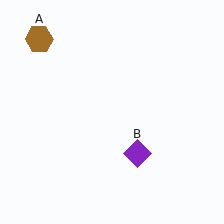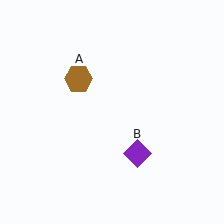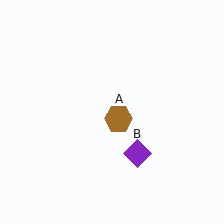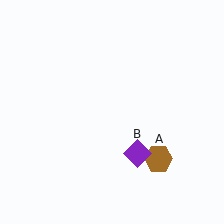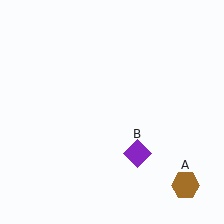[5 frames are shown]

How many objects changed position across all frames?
1 object changed position: brown hexagon (object A).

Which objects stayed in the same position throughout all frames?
Purple diamond (object B) remained stationary.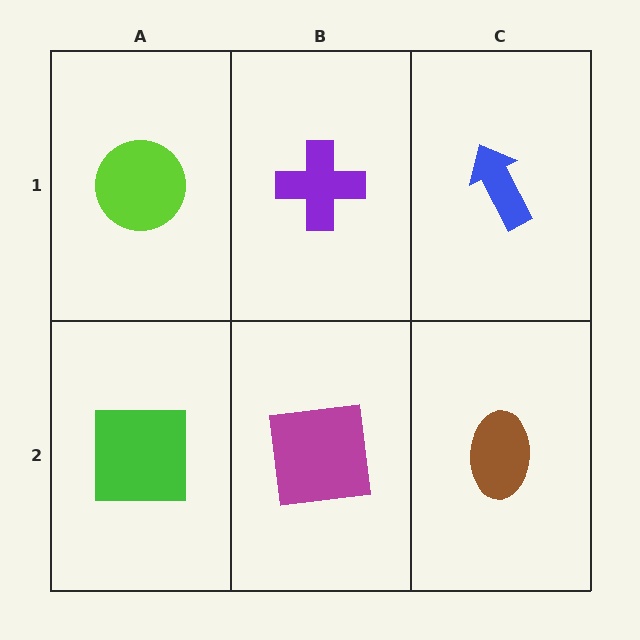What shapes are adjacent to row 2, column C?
A blue arrow (row 1, column C), a magenta square (row 2, column B).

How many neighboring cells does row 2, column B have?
3.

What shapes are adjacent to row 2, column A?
A lime circle (row 1, column A), a magenta square (row 2, column B).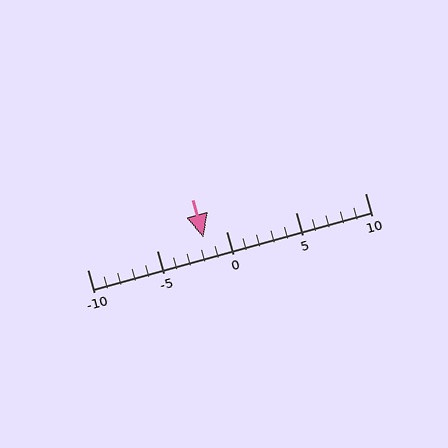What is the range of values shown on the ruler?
The ruler shows values from -10 to 10.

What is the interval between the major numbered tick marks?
The major tick marks are spaced 5 units apart.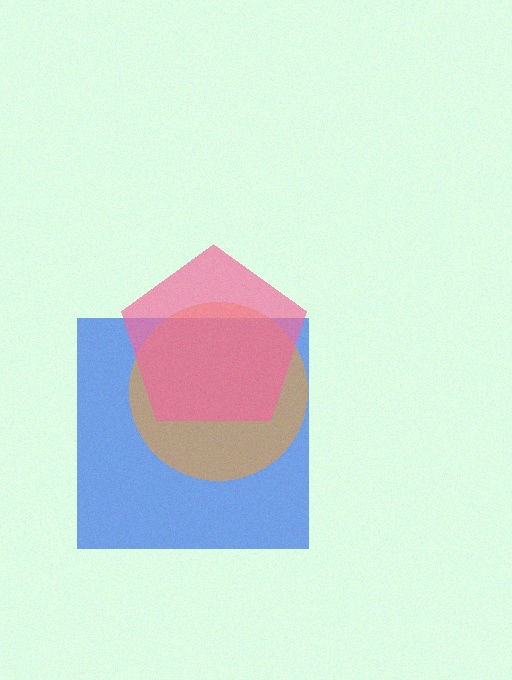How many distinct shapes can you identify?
There are 3 distinct shapes: a blue square, an orange circle, a pink pentagon.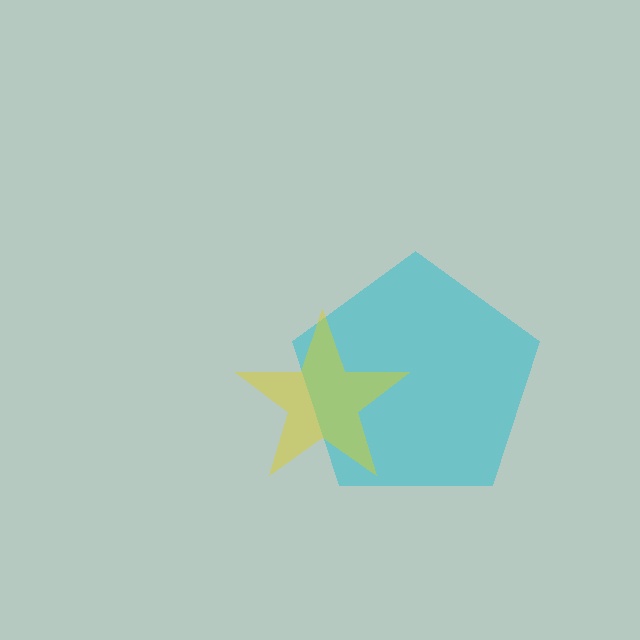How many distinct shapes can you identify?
There are 2 distinct shapes: a cyan pentagon, a yellow star.